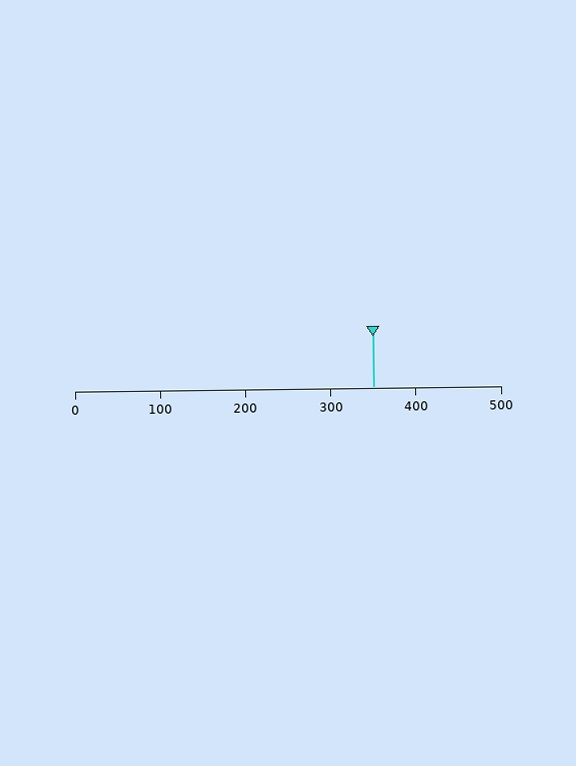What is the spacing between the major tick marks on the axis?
The major ticks are spaced 100 apart.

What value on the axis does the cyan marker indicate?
The marker indicates approximately 350.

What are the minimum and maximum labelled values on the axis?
The axis runs from 0 to 500.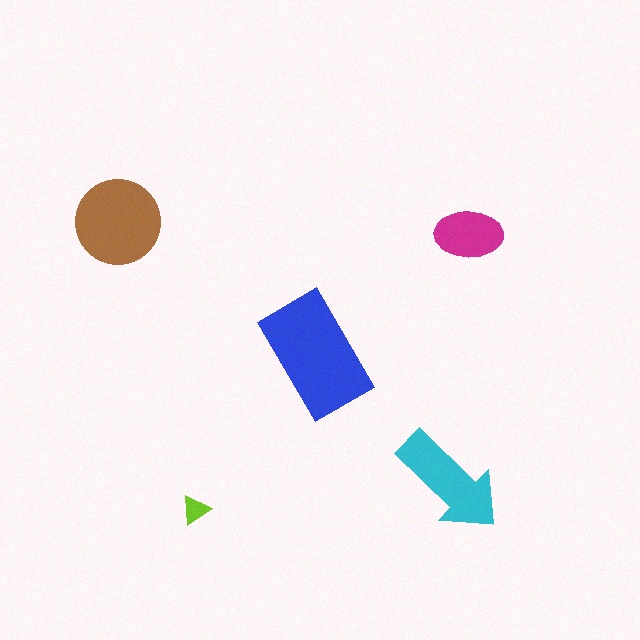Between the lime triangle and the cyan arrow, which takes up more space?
The cyan arrow.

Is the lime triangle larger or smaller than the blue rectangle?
Smaller.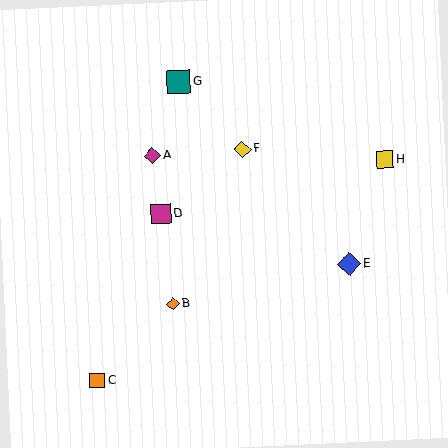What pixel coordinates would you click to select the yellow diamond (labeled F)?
Click at (242, 149) to select the yellow diamond F.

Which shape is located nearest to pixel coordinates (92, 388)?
The orange square (labeled C) at (97, 381) is nearest to that location.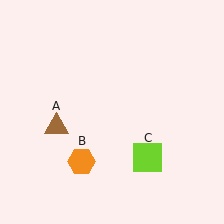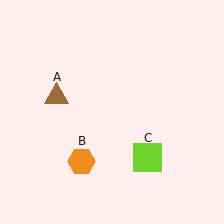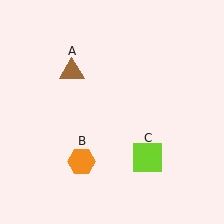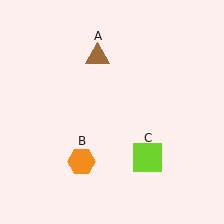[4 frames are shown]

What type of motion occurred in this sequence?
The brown triangle (object A) rotated clockwise around the center of the scene.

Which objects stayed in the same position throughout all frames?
Orange hexagon (object B) and lime square (object C) remained stationary.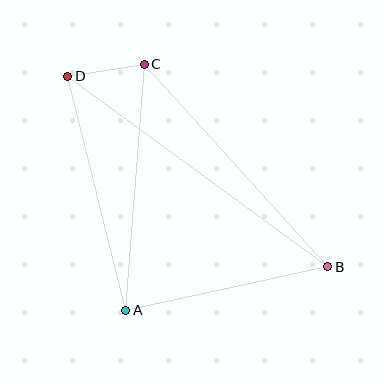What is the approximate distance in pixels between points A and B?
The distance between A and B is approximately 206 pixels.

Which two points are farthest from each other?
Points B and D are farthest from each other.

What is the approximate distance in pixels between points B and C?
The distance between B and C is approximately 273 pixels.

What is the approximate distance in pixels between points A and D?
The distance between A and D is approximately 241 pixels.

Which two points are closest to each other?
Points C and D are closest to each other.